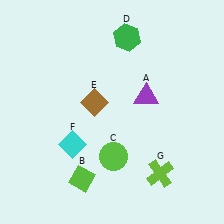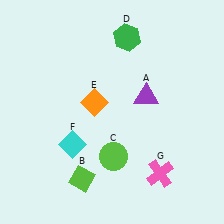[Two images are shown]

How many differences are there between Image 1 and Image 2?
There are 2 differences between the two images.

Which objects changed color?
E changed from brown to orange. G changed from lime to pink.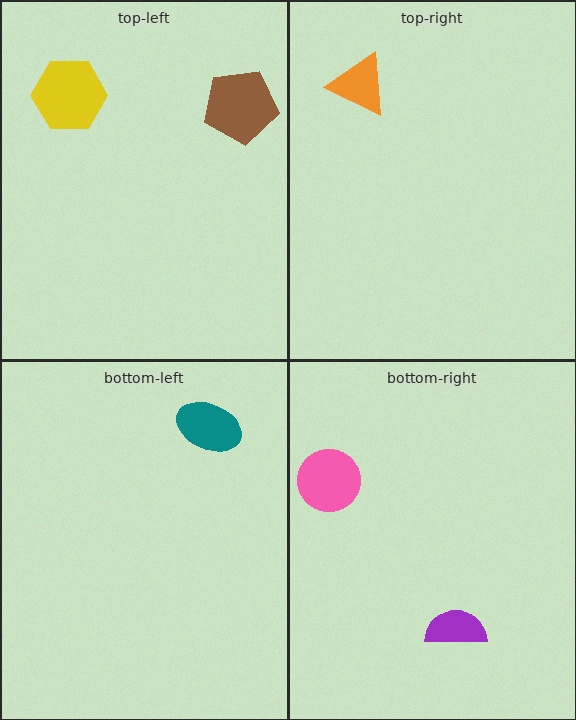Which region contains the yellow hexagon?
The top-left region.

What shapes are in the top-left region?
The brown pentagon, the yellow hexagon.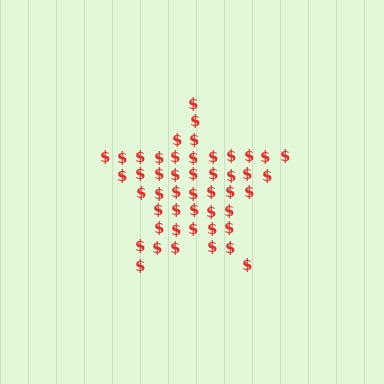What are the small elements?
The small elements are dollar signs.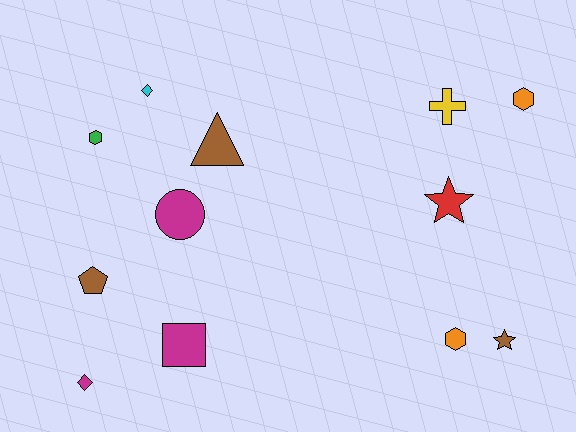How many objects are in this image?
There are 12 objects.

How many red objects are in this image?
There is 1 red object.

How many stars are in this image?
There are 2 stars.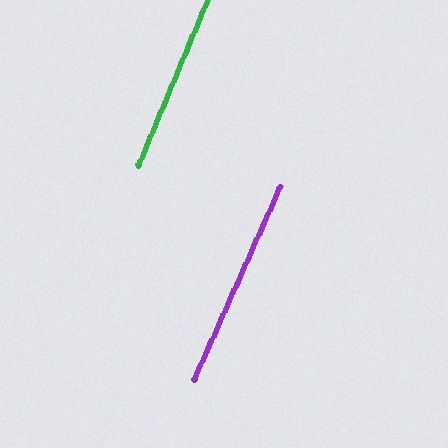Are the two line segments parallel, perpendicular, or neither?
Parallel — their directions differ by only 1.6°.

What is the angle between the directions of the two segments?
Approximately 2 degrees.